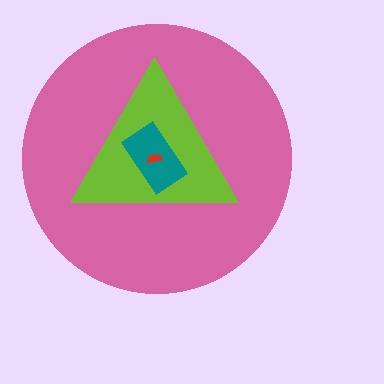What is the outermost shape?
The pink circle.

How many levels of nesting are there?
4.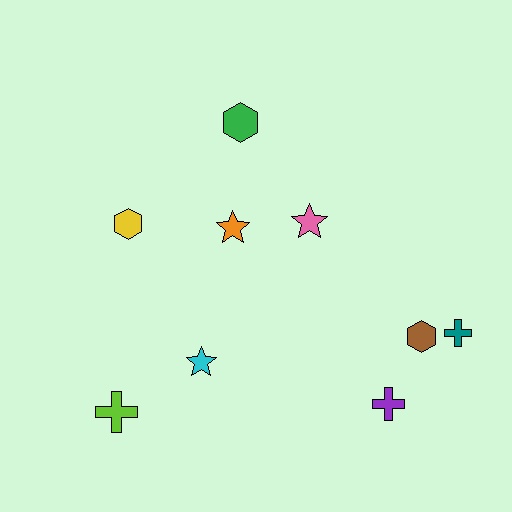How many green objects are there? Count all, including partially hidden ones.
There is 1 green object.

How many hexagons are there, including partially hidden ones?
There are 3 hexagons.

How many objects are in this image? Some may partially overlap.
There are 9 objects.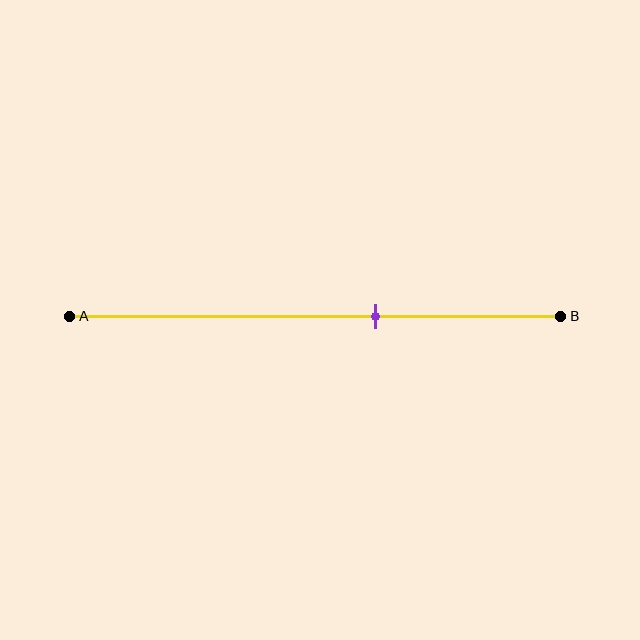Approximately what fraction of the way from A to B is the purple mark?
The purple mark is approximately 60% of the way from A to B.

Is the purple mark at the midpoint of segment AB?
No, the mark is at about 60% from A, not at the 50% midpoint.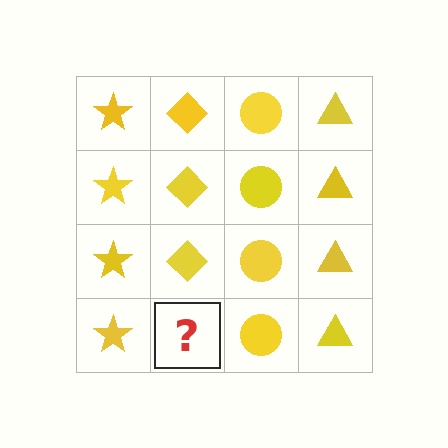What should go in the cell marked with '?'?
The missing cell should contain a yellow diamond.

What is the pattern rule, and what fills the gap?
The rule is that each column has a consistent shape. The gap should be filled with a yellow diamond.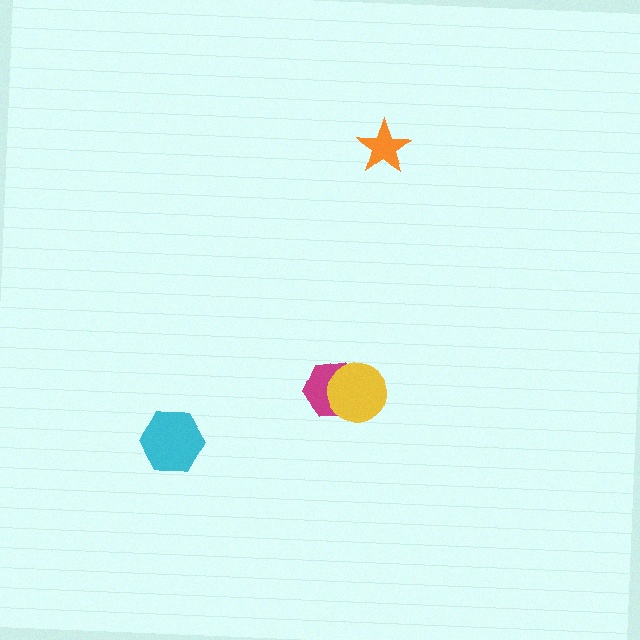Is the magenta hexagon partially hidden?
Yes, it is partially covered by another shape.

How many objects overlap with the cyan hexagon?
0 objects overlap with the cyan hexagon.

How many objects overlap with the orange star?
0 objects overlap with the orange star.